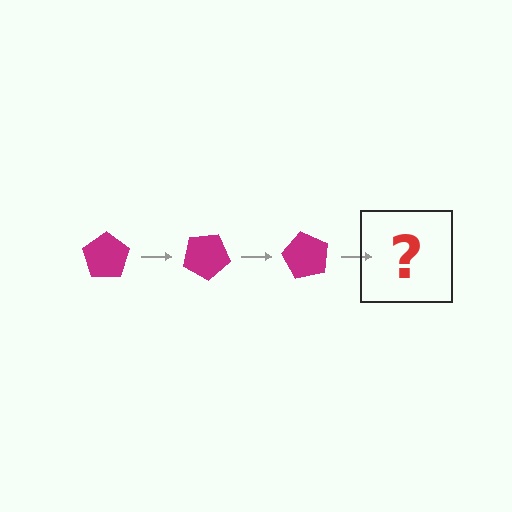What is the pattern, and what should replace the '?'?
The pattern is that the pentagon rotates 30 degrees each step. The '?' should be a magenta pentagon rotated 90 degrees.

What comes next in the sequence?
The next element should be a magenta pentagon rotated 90 degrees.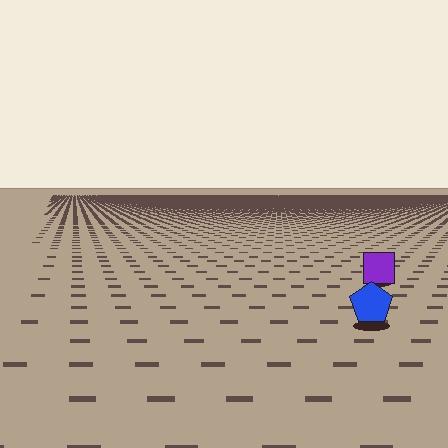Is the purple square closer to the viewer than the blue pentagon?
No. The blue pentagon is closer — you can tell from the texture gradient: the ground texture is coarser near it.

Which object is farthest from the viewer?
The purple square is farthest from the viewer. It appears smaller and the ground texture around it is denser.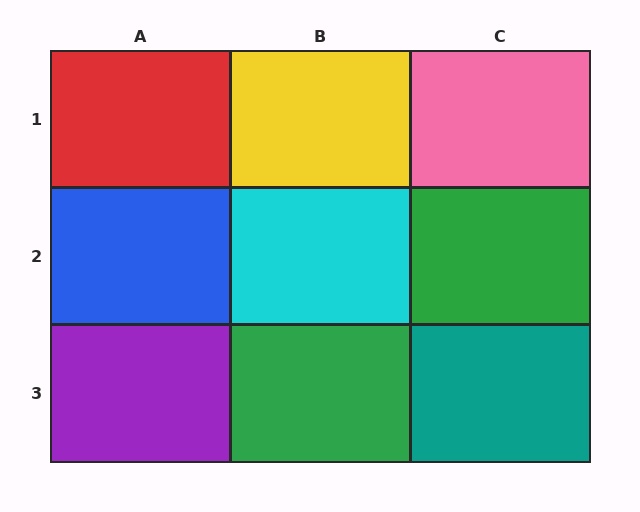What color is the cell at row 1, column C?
Pink.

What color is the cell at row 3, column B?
Green.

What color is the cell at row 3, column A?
Purple.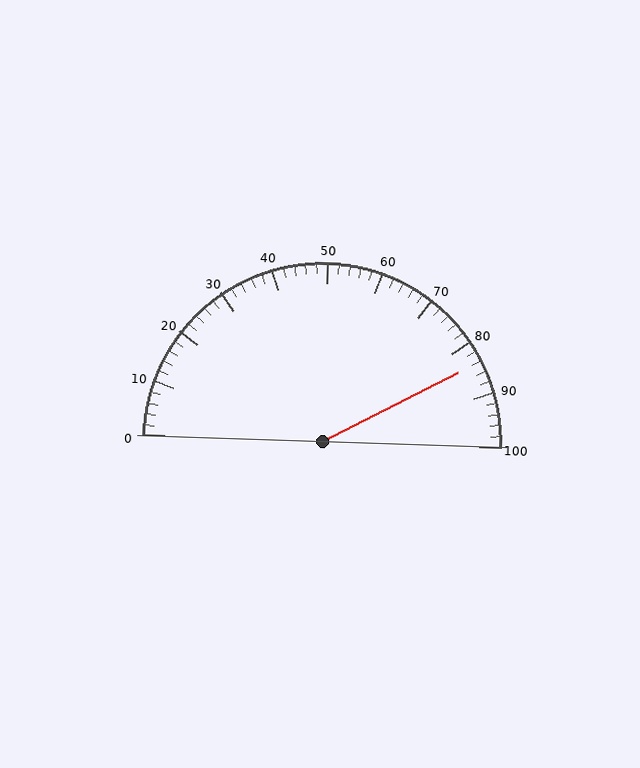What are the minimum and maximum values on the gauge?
The gauge ranges from 0 to 100.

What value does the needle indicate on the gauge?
The needle indicates approximately 84.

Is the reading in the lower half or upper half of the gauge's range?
The reading is in the upper half of the range (0 to 100).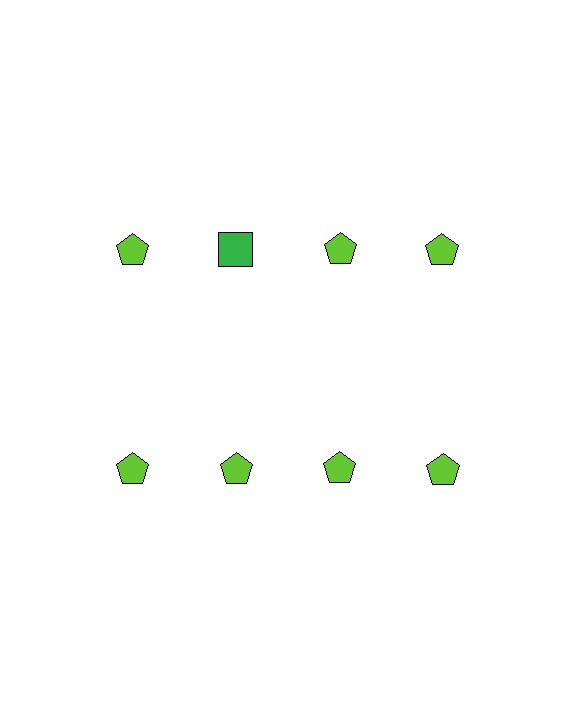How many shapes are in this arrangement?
There are 8 shapes arranged in a grid pattern.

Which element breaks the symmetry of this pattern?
The green square in the top row, second from left column breaks the symmetry. All other shapes are lime pentagons.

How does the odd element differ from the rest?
It differs in both color (green instead of lime) and shape (square instead of pentagon).